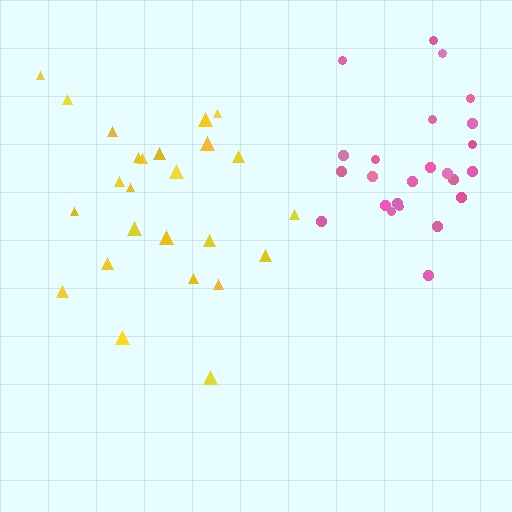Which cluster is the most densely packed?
Pink.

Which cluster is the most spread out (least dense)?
Yellow.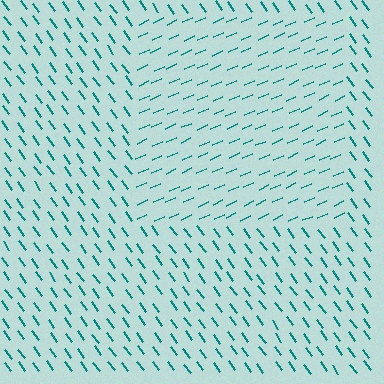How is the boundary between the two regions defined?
The boundary is defined purely by a change in line orientation (approximately 78 degrees difference). All lines are the same color and thickness.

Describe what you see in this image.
The image is filled with small teal line segments. A rectangle region in the image has lines oriented differently from the surrounding lines, creating a visible texture boundary.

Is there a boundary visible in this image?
Yes, there is a texture boundary formed by a change in line orientation.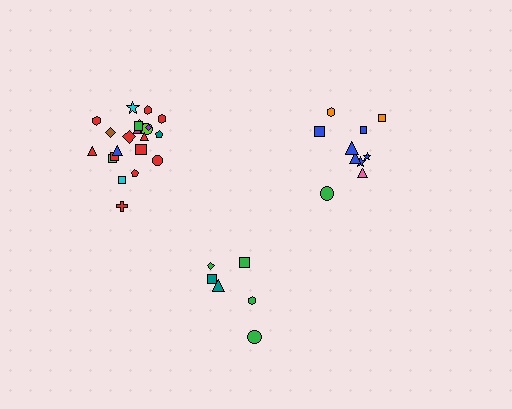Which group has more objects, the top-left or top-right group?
The top-left group.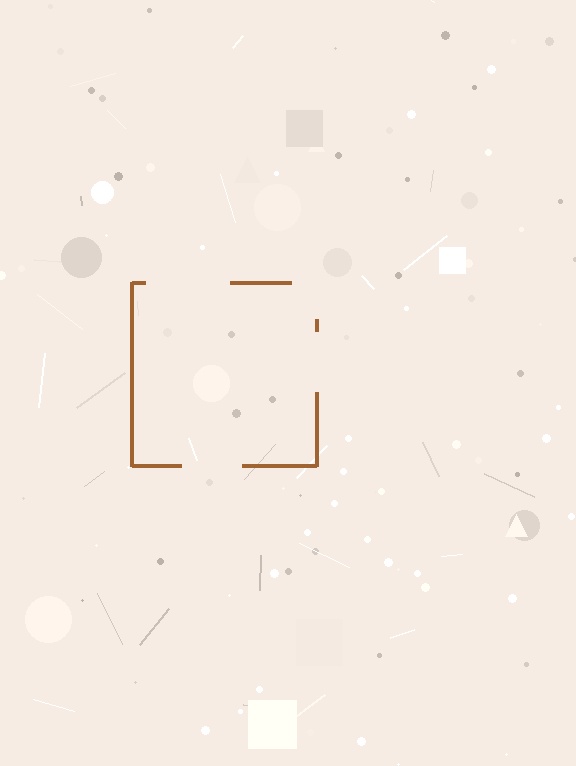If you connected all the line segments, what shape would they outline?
They would outline a square.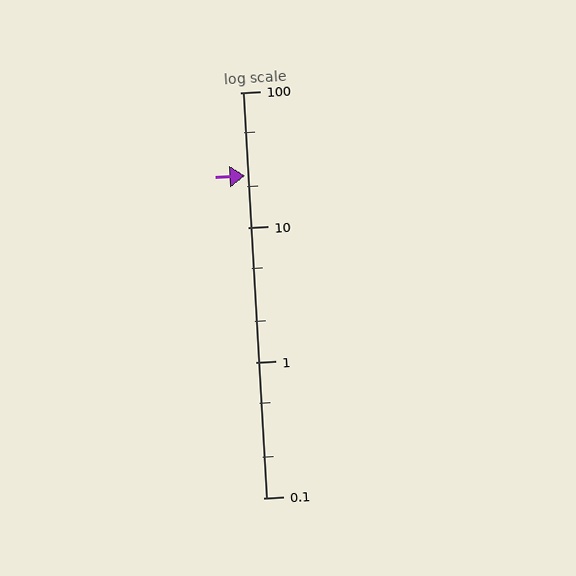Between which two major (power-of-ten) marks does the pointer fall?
The pointer is between 10 and 100.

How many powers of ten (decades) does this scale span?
The scale spans 3 decades, from 0.1 to 100.